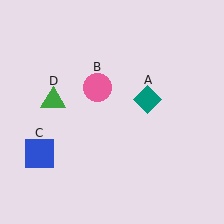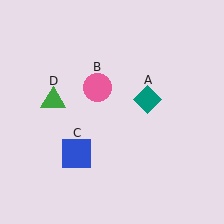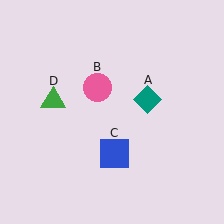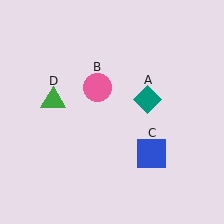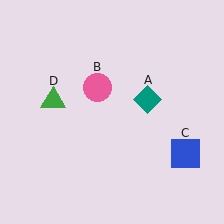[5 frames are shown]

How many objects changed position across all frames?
1 object changed position: blue square (object C).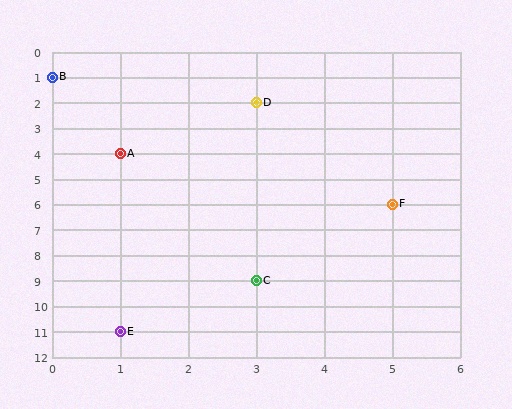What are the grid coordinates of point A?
Point A is at grid coordinates (1, 4).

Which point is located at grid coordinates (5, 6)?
Point F is at (5, 6).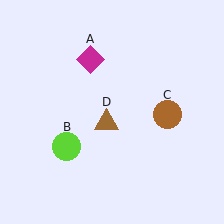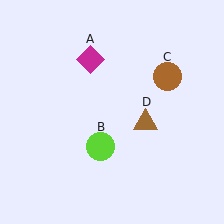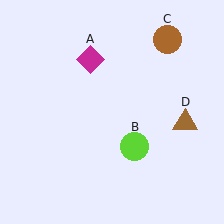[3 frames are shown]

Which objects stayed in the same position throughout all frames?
Magenta diamond (object A) remained stationary.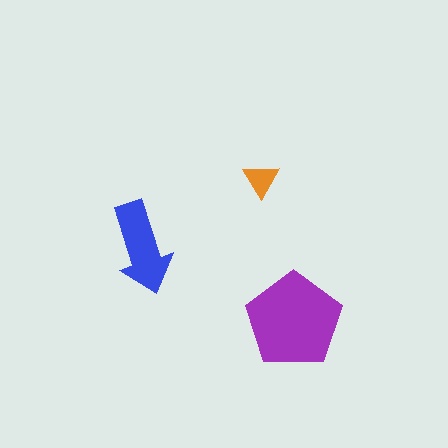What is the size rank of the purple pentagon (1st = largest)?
1st.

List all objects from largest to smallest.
The purple pentagon, the blue arrow, the orange triangle.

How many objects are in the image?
There are 3 objects in the image.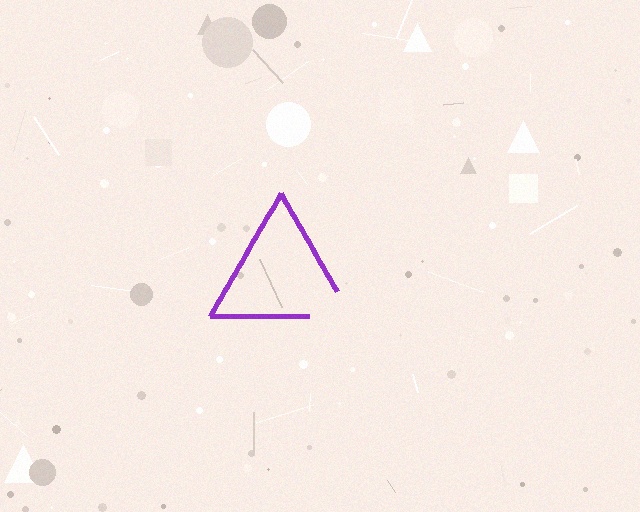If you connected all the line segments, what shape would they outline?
They would outline a triangle.